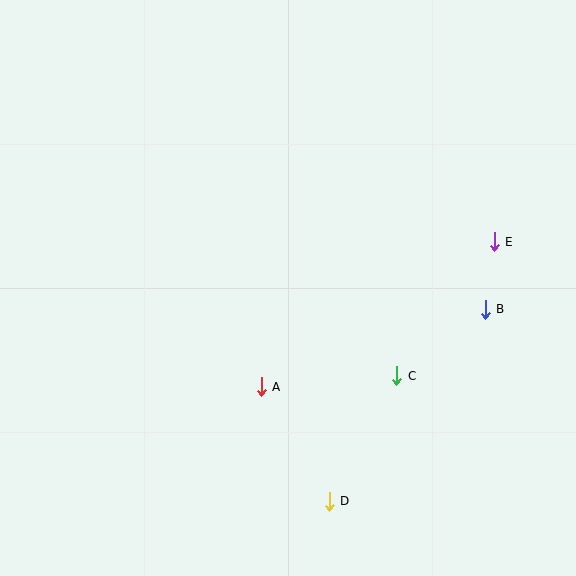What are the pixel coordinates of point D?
Point D is at (329, 501).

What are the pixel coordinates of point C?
Point C is at (397, 376).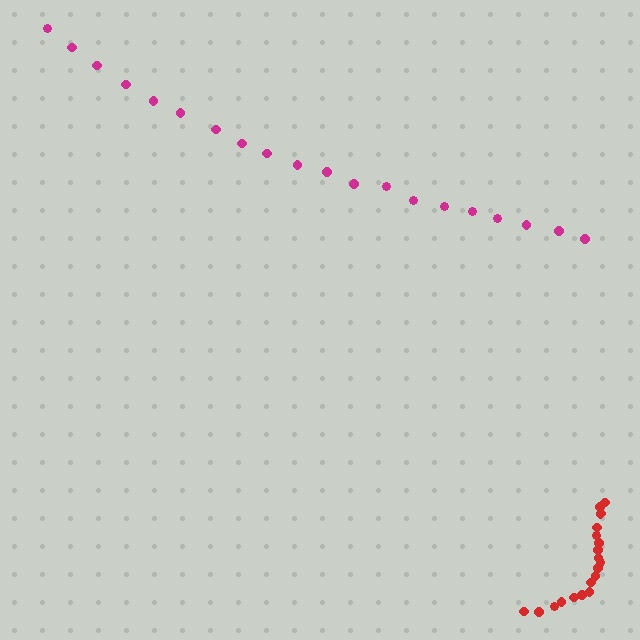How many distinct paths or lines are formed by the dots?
There are 2 distinct paths.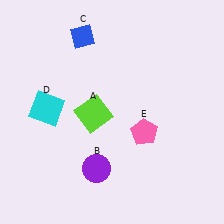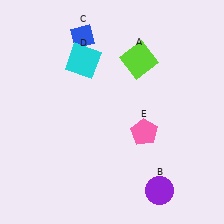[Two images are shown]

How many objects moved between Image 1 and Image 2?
3 objects moved between the two images.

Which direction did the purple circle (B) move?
The purple circle (B) moved right.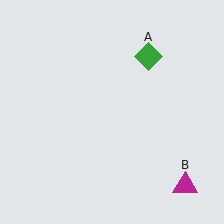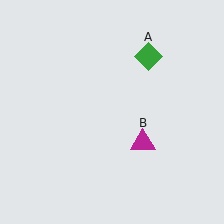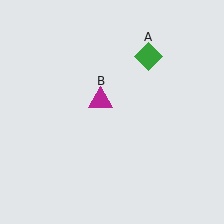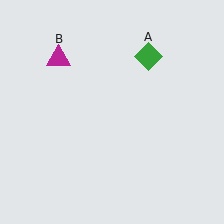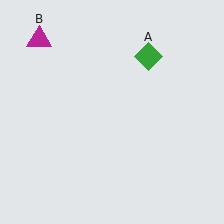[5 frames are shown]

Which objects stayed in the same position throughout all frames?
Green diamond (object A) remained stationary.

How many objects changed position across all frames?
1 object changed position: magenta triangle (object B).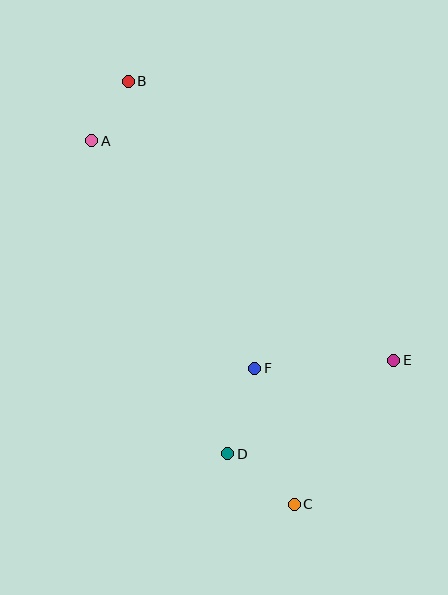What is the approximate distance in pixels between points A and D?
The distance between A and D is approximately 341 pixels.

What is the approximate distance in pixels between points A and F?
The distance between A and F is approximately 280 pixels.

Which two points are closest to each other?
Points A and B are closest to each other.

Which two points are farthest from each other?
Points B and C are farthest from each other.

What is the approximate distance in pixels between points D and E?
The distance between D and E is approximately 190 pixels.